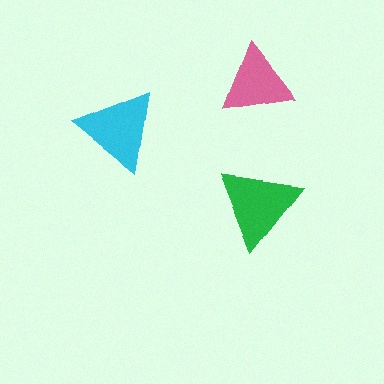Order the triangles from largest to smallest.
the green one, the cyan one, the pink one.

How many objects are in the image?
There are 3 objects in the image.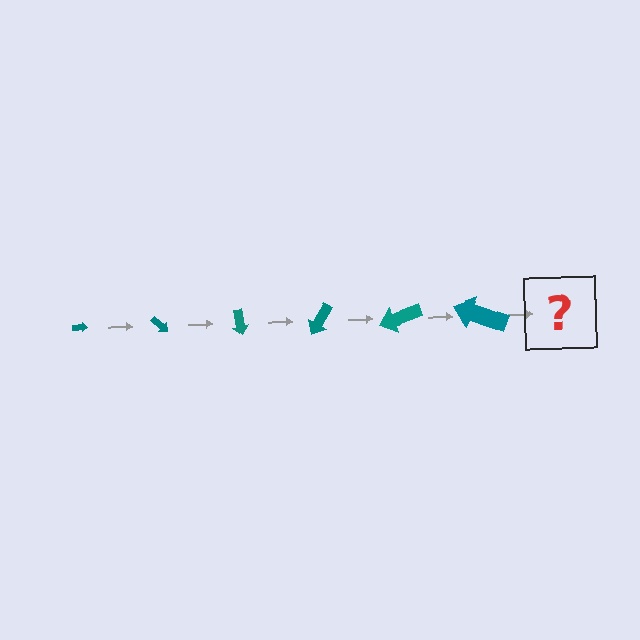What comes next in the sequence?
The next element should be an arrow, larger than the previous one and rotated 240 degrees from the start.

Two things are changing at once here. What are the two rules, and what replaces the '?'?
The two rules are that the arrow grows larger each step and it rotates 40 degrees each step. The '?' should be an arrow, larger than the previous one and rotated 240 degrees from the start.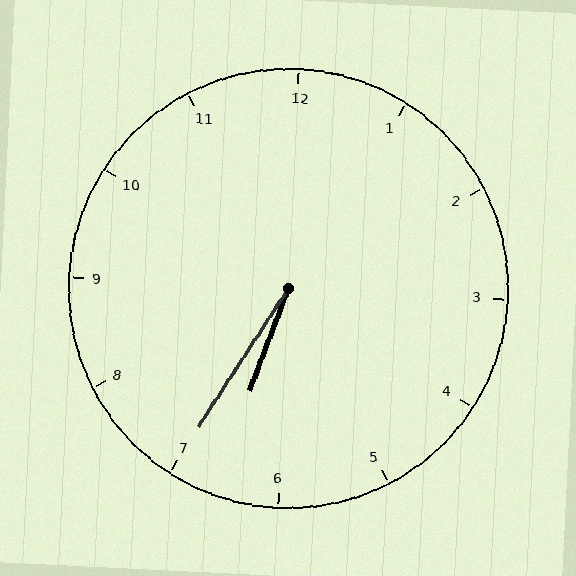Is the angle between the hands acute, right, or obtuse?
It is acute.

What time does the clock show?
6:35.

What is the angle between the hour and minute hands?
Approximately 12 degrees.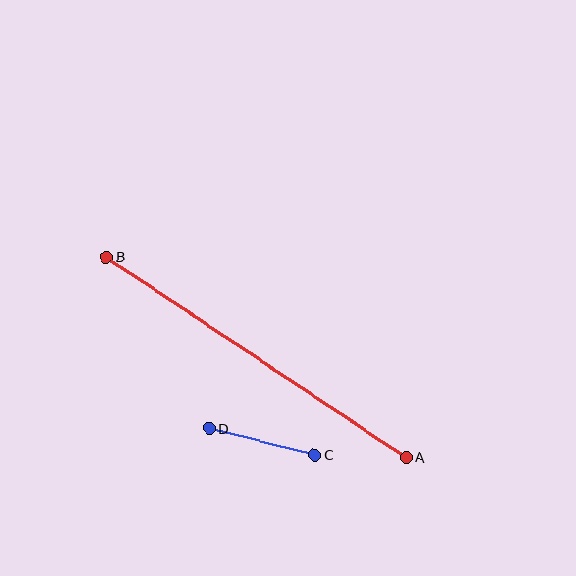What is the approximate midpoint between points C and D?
The midpoint is at approximately (262, 442) pixels.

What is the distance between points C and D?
The distance is approximately 108 pixels.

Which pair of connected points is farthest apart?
Points A and B are farthest apart.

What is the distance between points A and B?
The distance is approximately 361 pixels.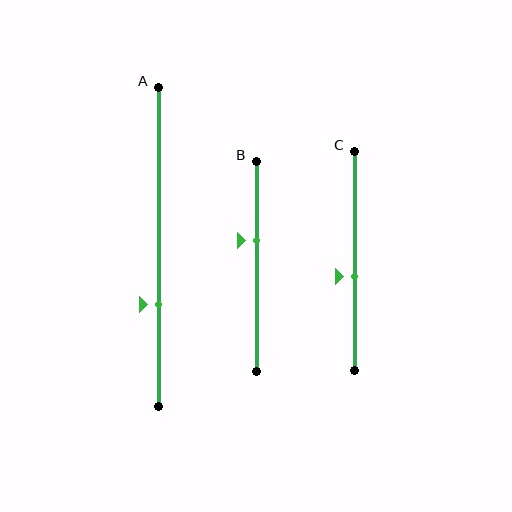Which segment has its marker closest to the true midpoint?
Segment C has its marker closest to the true midpoint.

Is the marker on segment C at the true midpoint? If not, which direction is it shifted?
No, the marker on segment C is shifted downward by about 7% of the segment length.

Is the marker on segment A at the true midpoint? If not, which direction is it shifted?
No, the marker on segment A is shifted downward by about 18% of the segment length.